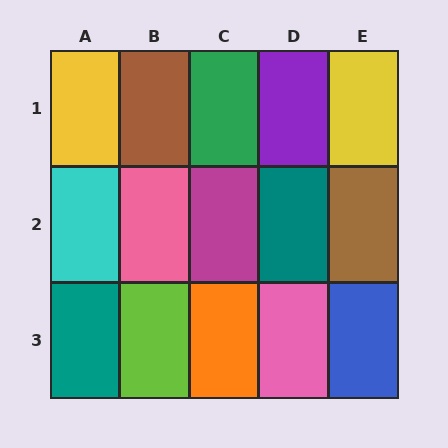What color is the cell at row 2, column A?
Cyan.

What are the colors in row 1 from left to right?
Yellow, brown, green, purple, yellow.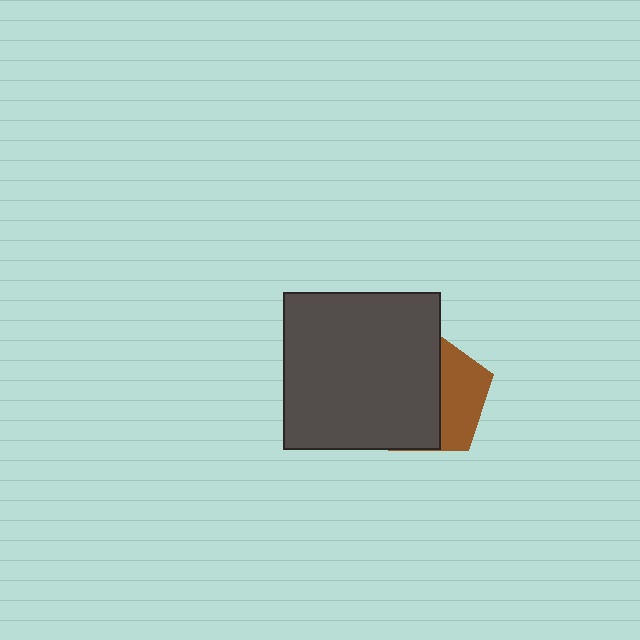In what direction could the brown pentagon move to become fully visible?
The brown pentagon could move right. That would shift it out from behind the dark gray square entirely.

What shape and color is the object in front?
The object in front is a dark gray square.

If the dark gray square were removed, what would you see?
You would see the complete brown pentagon.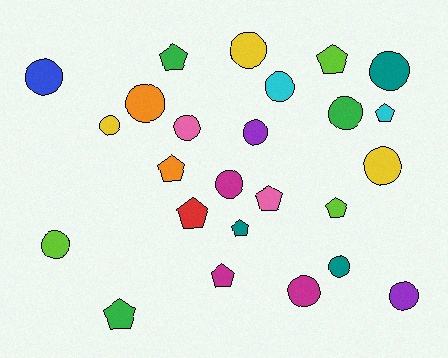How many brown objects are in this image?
There are no brown objects.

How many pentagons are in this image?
There are 10 pentagons.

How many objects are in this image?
There are 25 objects.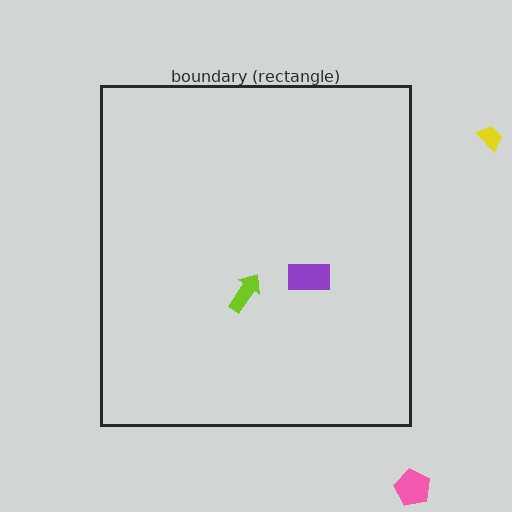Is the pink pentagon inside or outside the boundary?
Outside.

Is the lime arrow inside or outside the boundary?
Inside.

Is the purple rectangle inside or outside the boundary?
Inside.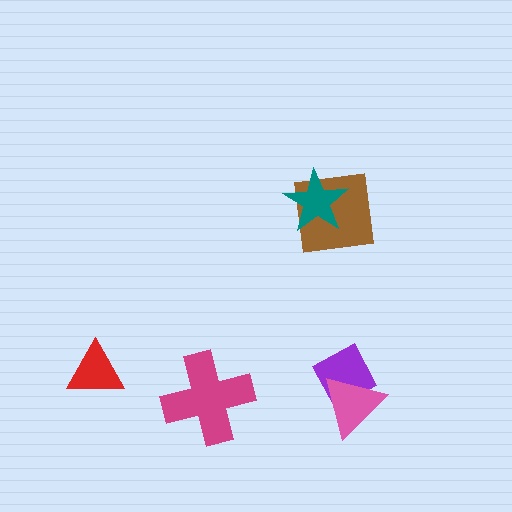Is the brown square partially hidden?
Yes, it is partially covered by another shape.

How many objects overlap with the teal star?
1 object overlaps with the teal star.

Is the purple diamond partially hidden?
Yes, it is partially covered by another shape.